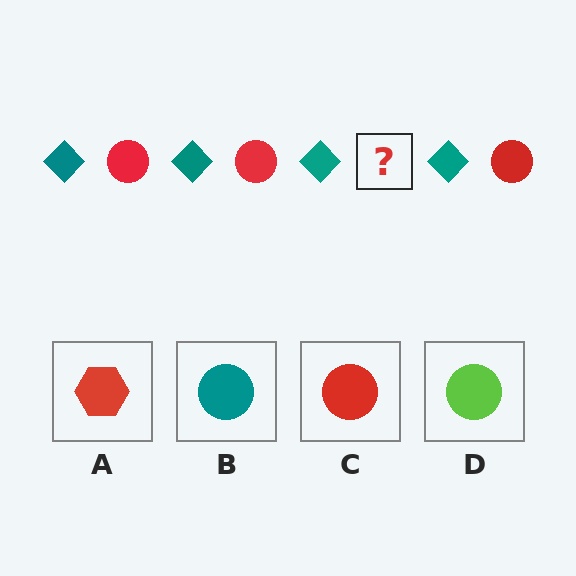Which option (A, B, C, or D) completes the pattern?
C.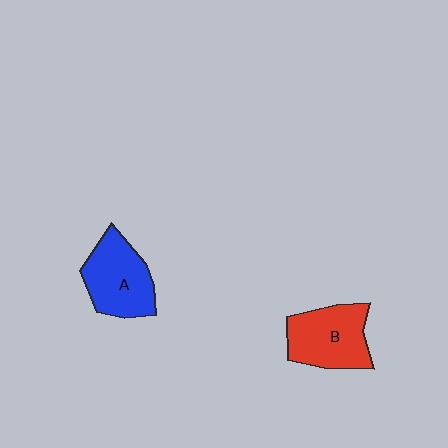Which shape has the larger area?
Shape B (red).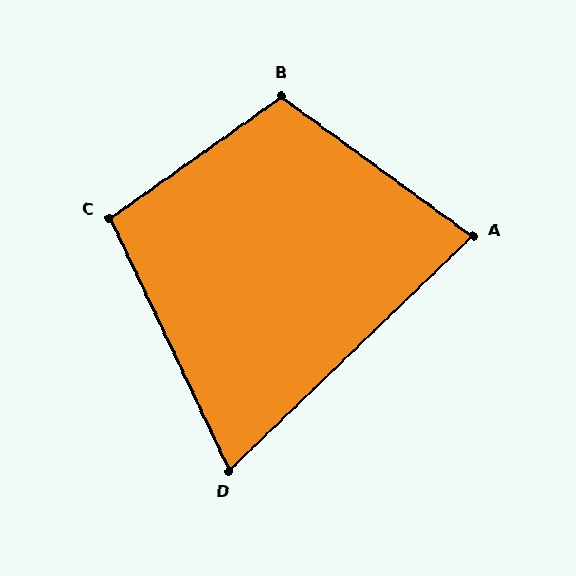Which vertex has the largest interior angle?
B, at approximately 108 degrees.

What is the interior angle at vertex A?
Approximately 80 degrees (acute).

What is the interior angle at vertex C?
Approximately 100 degrees (obtuse).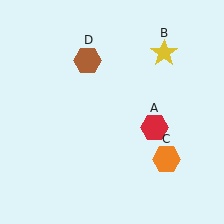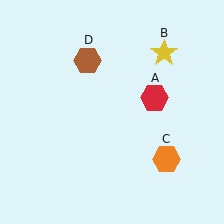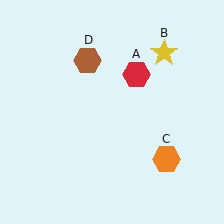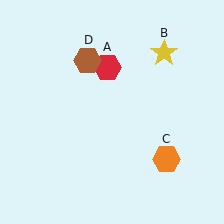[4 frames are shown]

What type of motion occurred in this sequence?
The red hexagon (object A) rotated counterclockwise around the center of the scene.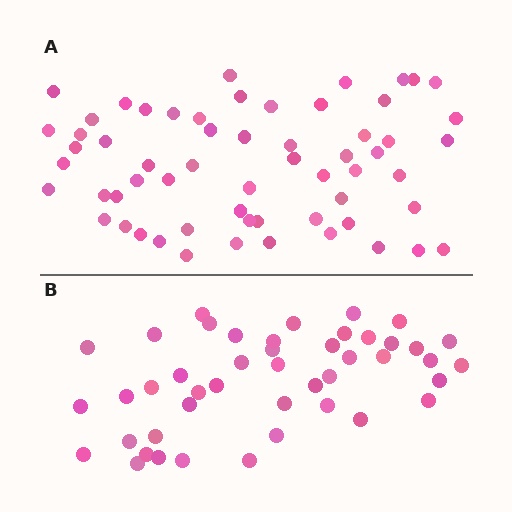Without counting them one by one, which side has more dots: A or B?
Region A (the top region) has more dots.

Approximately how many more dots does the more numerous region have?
Region A has approximately 15 more dots than region B.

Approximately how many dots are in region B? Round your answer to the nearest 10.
About 40 dots. (The exact count is 45, which rounds to 40.)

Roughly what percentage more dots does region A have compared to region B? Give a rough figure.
About 35% more.